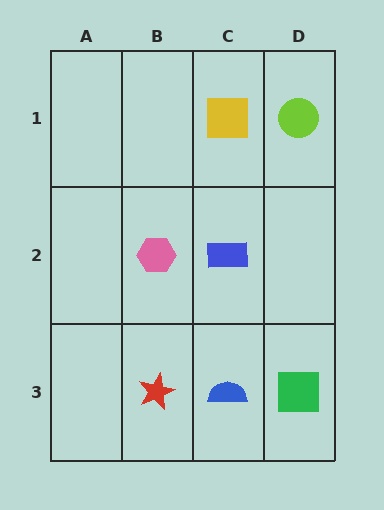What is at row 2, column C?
A blue rectangle.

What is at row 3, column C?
A blue semicircle.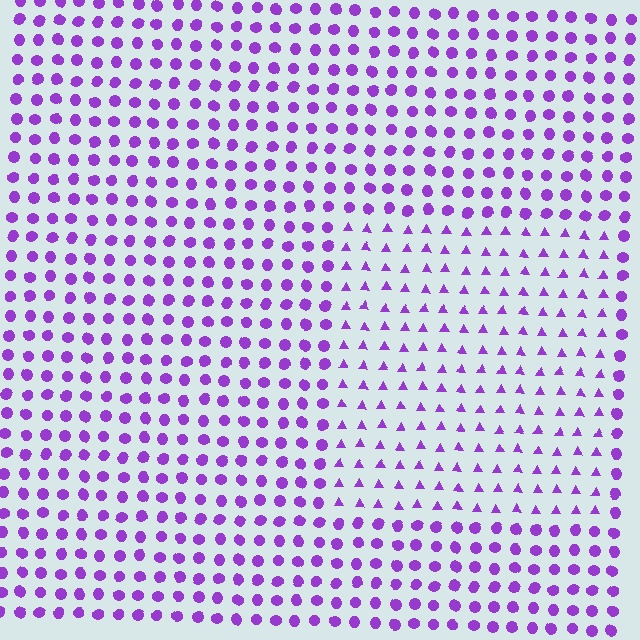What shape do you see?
I see a rectangle.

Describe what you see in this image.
The image is filled with small purple elements arranged in a uniform grid. A rectangle-shaped region contains triangles, while the surrounding area contains circles. The boundary is defined purely by the change in element shape.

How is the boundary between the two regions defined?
The boundary is defined by a change in element shape: triangles inside vs. circles outside. All elements share the same color and spacing.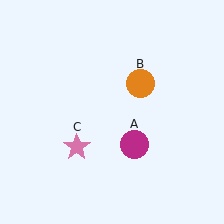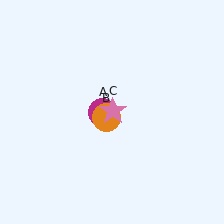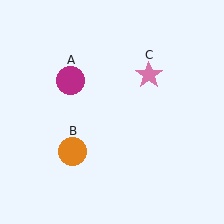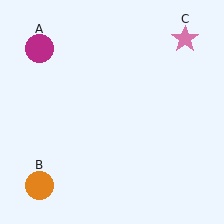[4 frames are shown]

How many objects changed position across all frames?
3 objects changed position: magenta circle (object A), orange circle (object B), pink star (object C).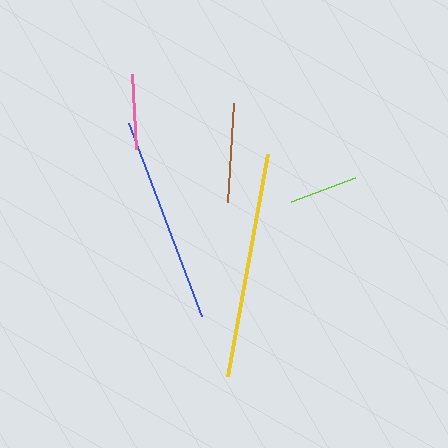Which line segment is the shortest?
The lime line is the shortest at approximately 68 pixels.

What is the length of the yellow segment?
The yellow segment is approximately 225 pixels long.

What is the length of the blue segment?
The blue segment is approximately 207 pixels long.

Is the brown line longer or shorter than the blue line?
The blue line is longer than the brown line.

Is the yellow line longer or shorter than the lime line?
The yellow line is longer than the lime line.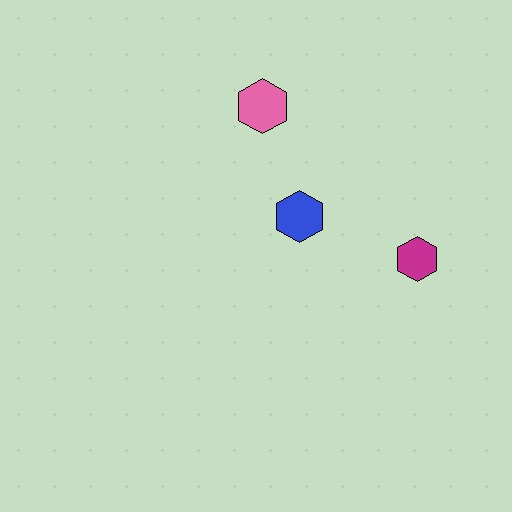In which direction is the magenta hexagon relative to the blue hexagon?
The magenta hexagon is to the right of the blue hexagon.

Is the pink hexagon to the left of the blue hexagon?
Yes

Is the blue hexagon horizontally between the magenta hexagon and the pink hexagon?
Yes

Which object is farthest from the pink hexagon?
The magenta hexagon is farthest from the pink hexagon.